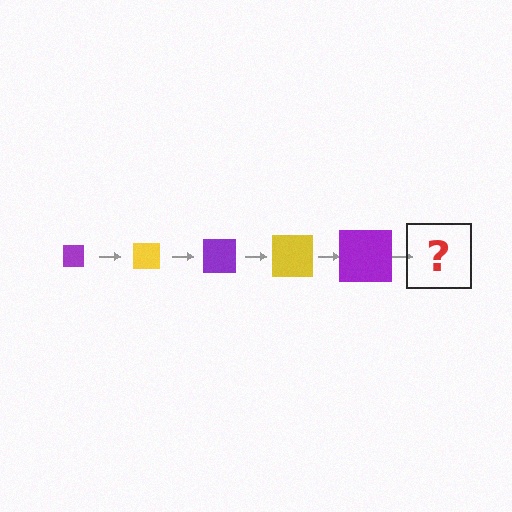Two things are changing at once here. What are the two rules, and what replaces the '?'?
The two rules are that the square grows larger each step and the color cycles through purple and yellow. The '?' should be a yellow square, larger than the previous one.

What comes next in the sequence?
The next element should be a yellow square, larger than the previous one.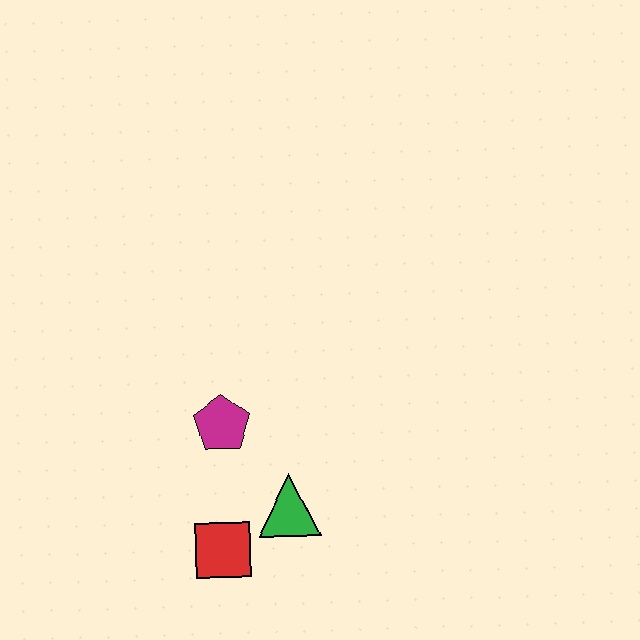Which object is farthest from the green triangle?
The magenta pentagon is farthest from the green triangle.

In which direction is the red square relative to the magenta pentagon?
The red square is below the magenta pentagon.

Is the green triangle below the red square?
No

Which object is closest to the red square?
The green triangle is closest to the red square.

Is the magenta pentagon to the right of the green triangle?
No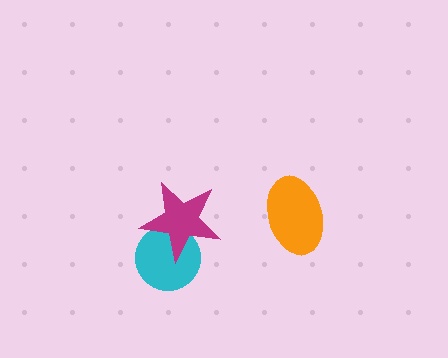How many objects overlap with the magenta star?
1 object overlaps with the magenta star.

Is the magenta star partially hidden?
No, no other shape covers it.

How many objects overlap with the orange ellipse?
0 objects overlap with the orange ellipse.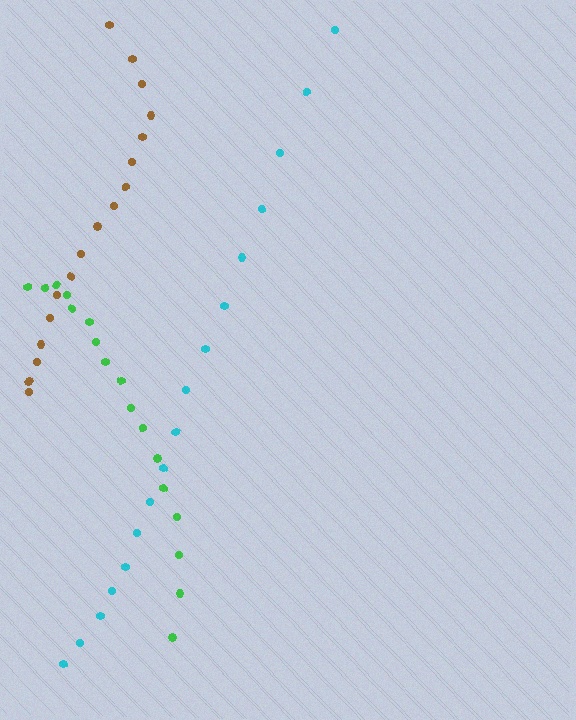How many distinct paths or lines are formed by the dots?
There are 3 distinct paths.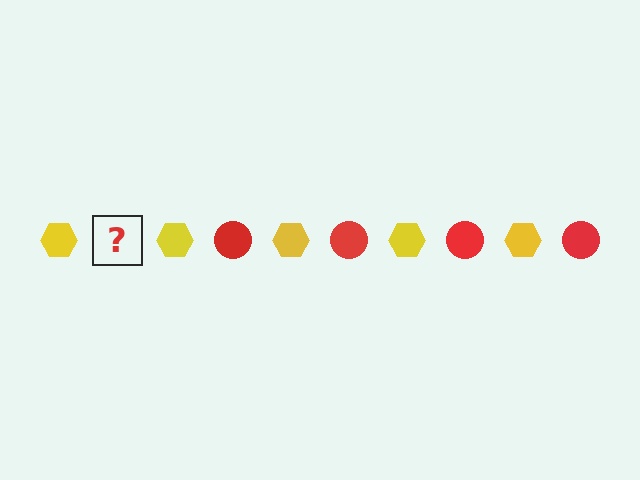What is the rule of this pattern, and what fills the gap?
The rule is that the pattern alternates between yellow hexagon and red circle. The gap should be filled with a red circle.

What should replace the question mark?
The question mark should be replaced with a red circle.